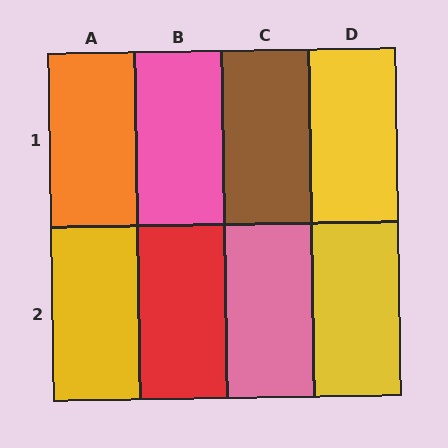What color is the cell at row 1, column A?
Orange.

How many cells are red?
1 cell is red.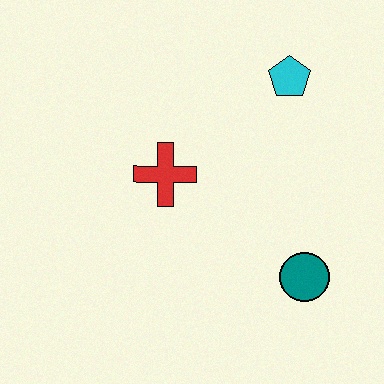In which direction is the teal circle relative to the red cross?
The teal circle is to the right of the red cross.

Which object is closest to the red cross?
The cyan pentagon is closest to the red cross.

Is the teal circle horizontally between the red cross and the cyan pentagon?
No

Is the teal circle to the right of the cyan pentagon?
Yes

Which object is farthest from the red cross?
The teal circle is farthest from the red cross.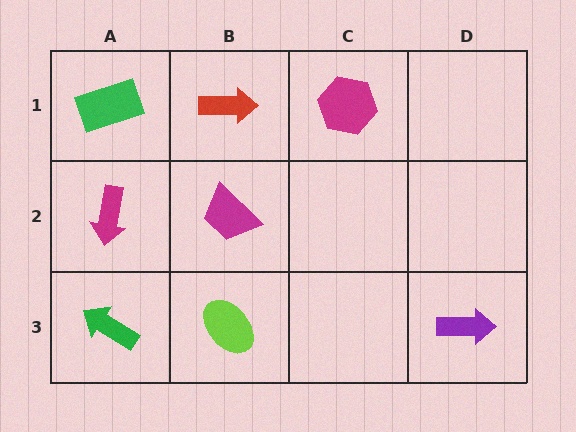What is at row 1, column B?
A red arrow.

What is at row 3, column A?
A green arrow.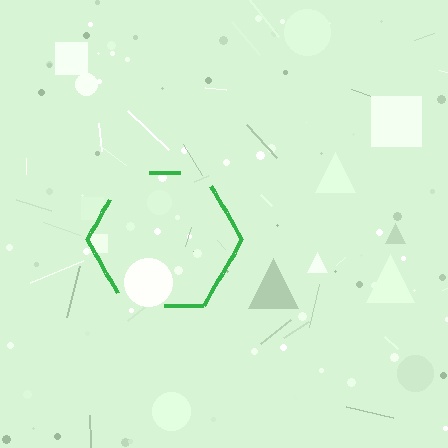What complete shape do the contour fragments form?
The contour fragments form a hexagon.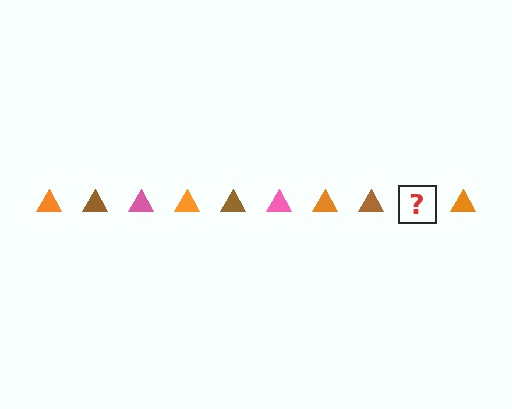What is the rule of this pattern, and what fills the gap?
The rule is that the pattern cycles through orange, brown, pink triangles. The gap should be filled with a pink triangle.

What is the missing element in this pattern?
The missing element is a pink triangle.